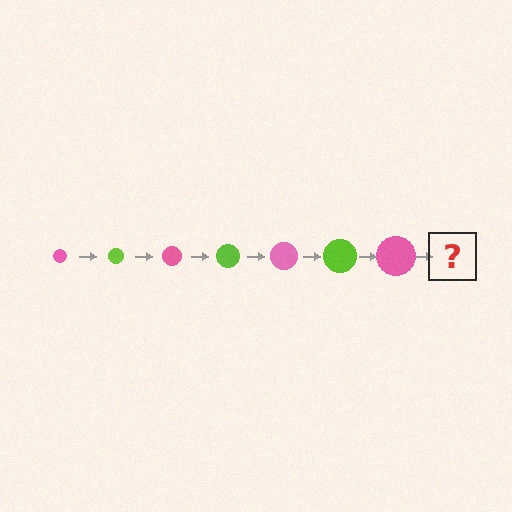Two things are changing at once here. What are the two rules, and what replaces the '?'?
The two rules are that the circle grows larger each step and the color cycles through pink and lime. The '?' should be a lime circle, larger than the previous one.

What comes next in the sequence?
The next element should be a lime circle, larger than the previous one.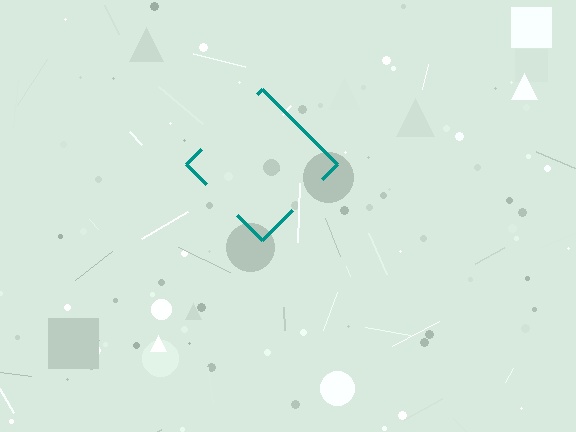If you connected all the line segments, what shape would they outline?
They would outline a diamond.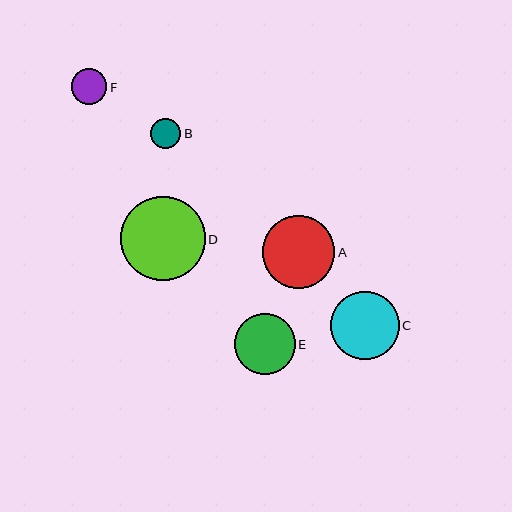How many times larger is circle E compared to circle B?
Circle E is approximately 2.0 times the size of circle B.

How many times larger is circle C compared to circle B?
Circle C is approximately 2.2 times the size of circle B.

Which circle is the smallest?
Circle B is the smallest with a size of approximately 30 pixels.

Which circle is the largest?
Circle D is the largest with a size of approximately 84 pixels.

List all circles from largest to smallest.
From largest to smallest: D, A, C, E, F, B.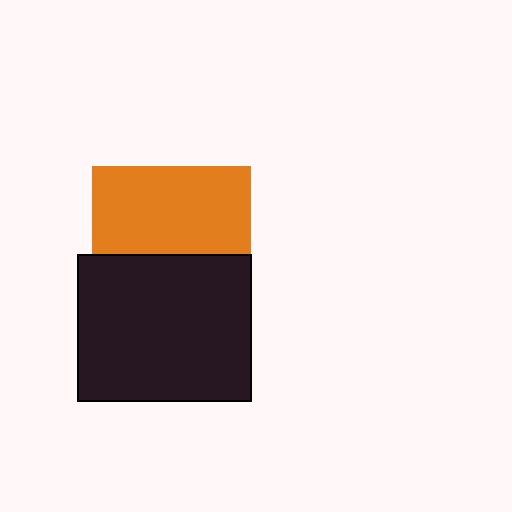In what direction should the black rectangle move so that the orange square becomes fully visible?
The black rectangle should move down. That is the shortest direction to clear the overlap and leave the orange square fully visible.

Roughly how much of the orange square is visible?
About half of it is visible (roughly 55%).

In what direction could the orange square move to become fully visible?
The orange square could move up. That would shift it out from behind the black rectangle entirely.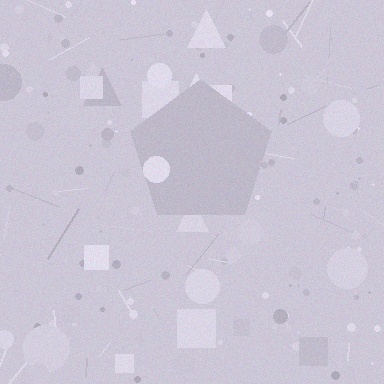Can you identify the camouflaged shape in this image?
The camouflaged shape is a pentagon.